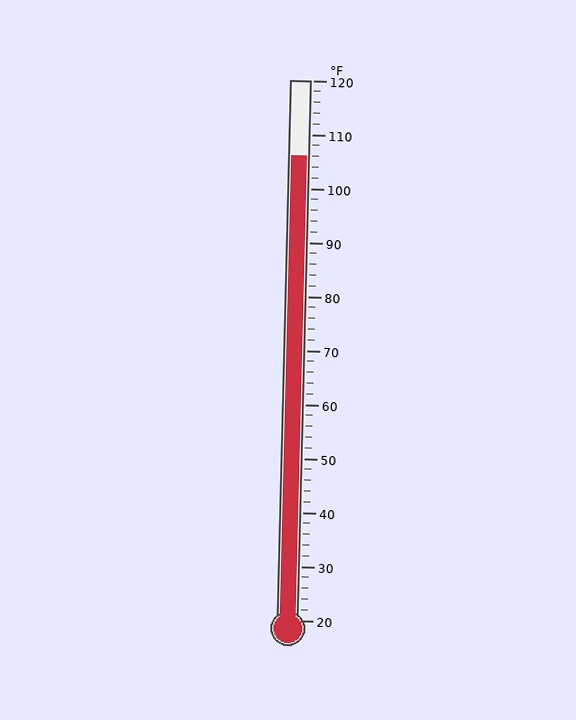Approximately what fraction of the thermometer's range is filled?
The thermometer is filled to approximately 85% of its range.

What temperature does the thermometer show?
The thermometer shows approximately 106°F.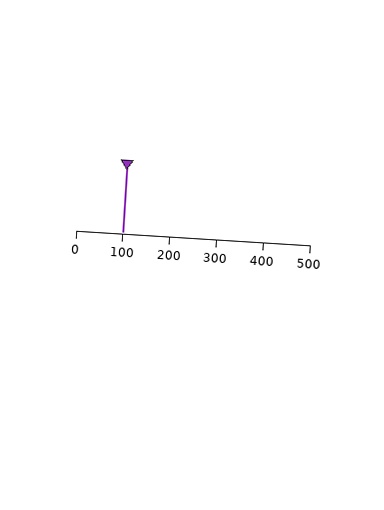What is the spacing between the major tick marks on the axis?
The major ticks are spaced 100 apart.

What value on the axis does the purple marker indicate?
The marker indicates approximately 100.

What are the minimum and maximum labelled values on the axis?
The axis runs from 0 to 500.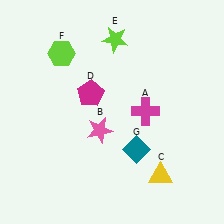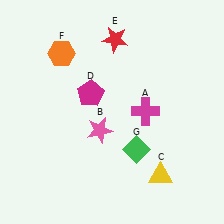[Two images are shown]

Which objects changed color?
E changed from lime to red. F changed from lime to orange. G changed from teal to green.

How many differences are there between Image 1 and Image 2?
There are 3 differences between the two images.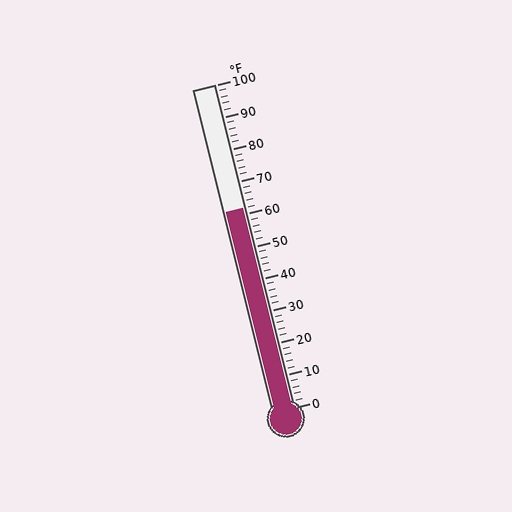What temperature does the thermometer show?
The thermometer shows approximately 62°F.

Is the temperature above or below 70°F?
The temperature is below 70°F.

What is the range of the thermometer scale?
The thermometer scale ranges from 0°F to 100°F.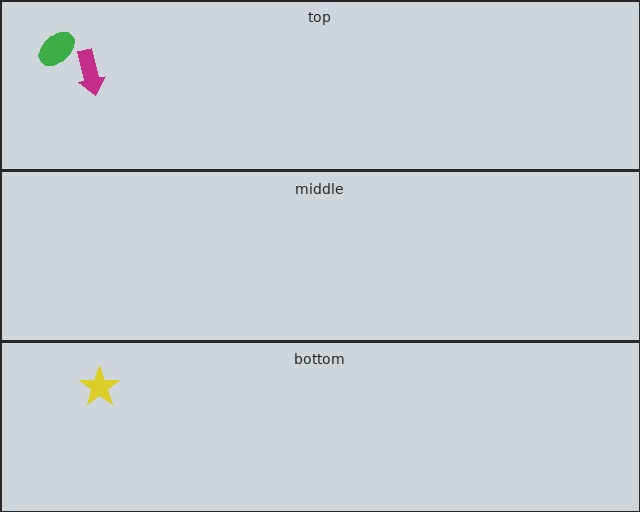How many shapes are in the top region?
2.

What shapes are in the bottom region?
The yellow star.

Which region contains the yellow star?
The bottom region.